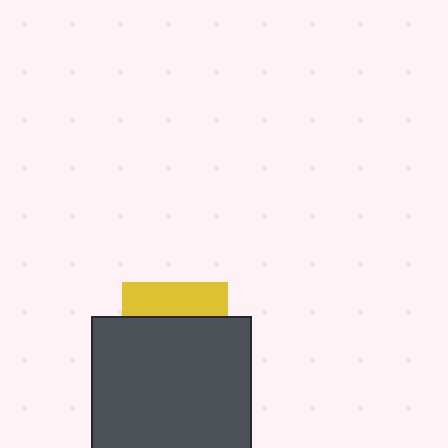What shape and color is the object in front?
The object in front is a dark gray rectangle.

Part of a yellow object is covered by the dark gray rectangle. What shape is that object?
It is a square.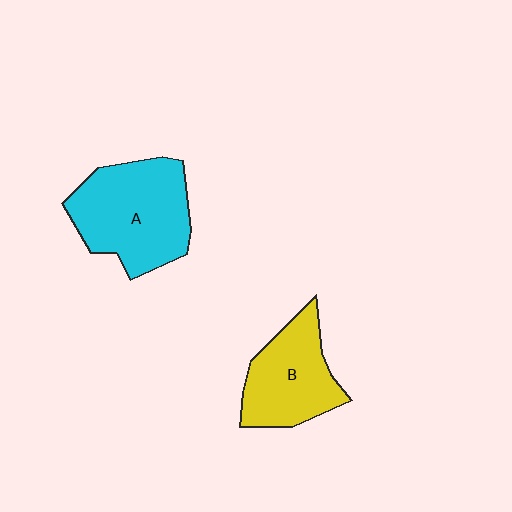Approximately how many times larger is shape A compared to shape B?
Approximately 1.3 times.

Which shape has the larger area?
Shape A (cyan).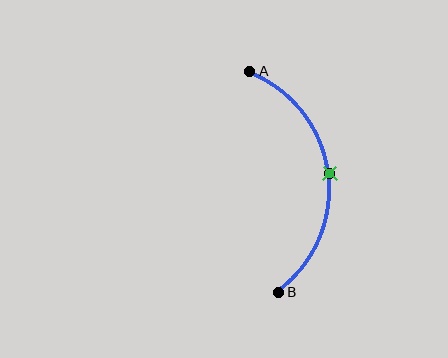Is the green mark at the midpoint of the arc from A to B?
Yes. The green mark lies on the arc at equal arc-length from both A and B — it is the arc midpoint.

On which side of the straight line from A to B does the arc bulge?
The arc bulges to the right of the straight line connecting A and B.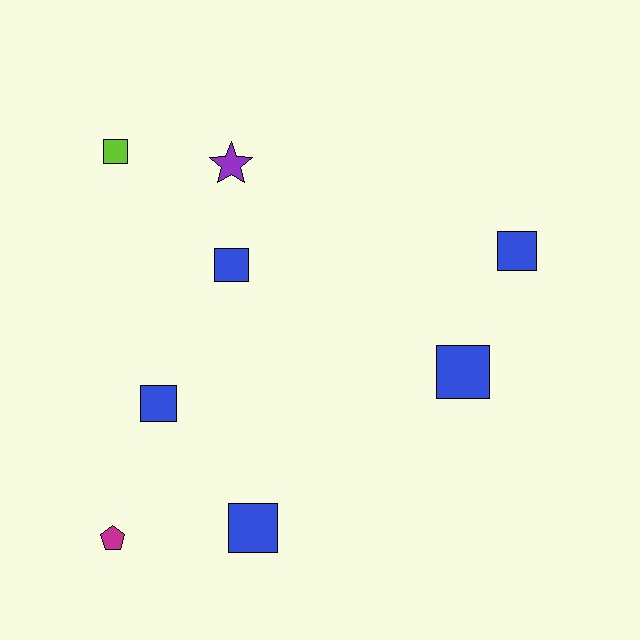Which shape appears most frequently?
Square, with 6 objects.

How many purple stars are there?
There is 1 purple star.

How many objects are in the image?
There are 8 objects.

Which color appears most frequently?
Blue, with 5 objects.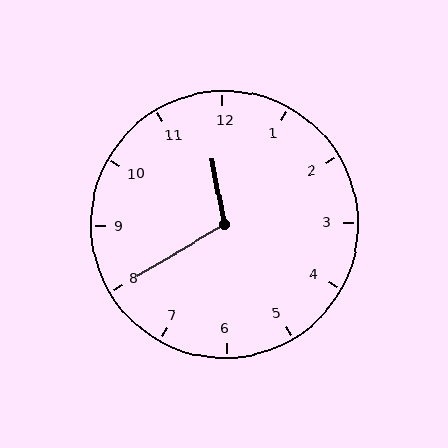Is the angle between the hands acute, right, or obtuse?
It is obtuse.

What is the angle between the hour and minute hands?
Approximately 110 degrees.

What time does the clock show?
11:40.